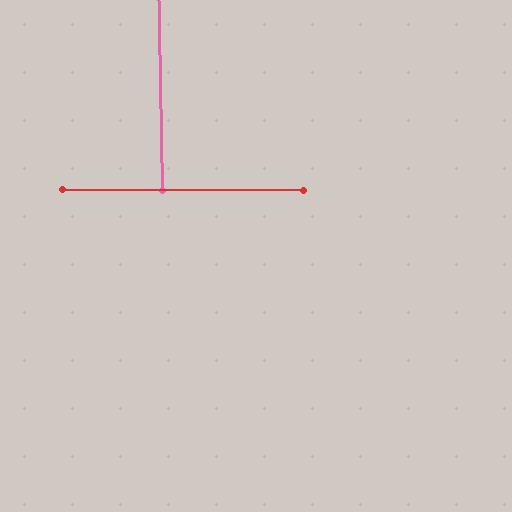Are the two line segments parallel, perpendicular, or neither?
Perpendicular — they meet at approximately 89°.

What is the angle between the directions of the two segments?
Approximately 89 degrees.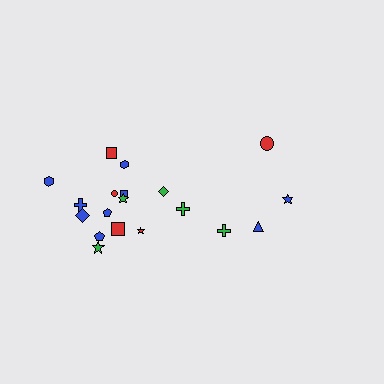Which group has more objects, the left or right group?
The left group.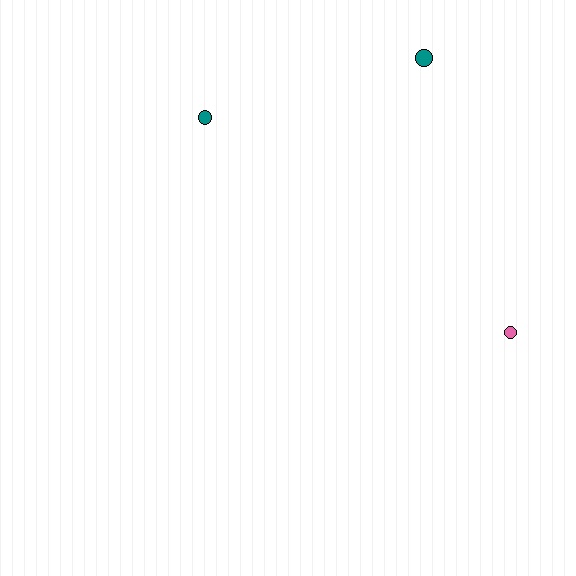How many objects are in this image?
There are 3 objects.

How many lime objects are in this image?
There are no lime objects.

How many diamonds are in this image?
There are no diamonds.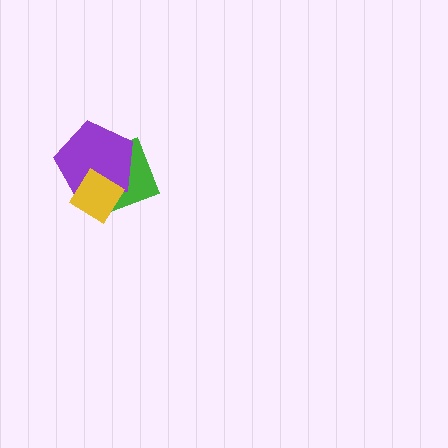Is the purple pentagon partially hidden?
Yes, it is partially covered by another shape.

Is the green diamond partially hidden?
Yes, it is partially covered by another shape.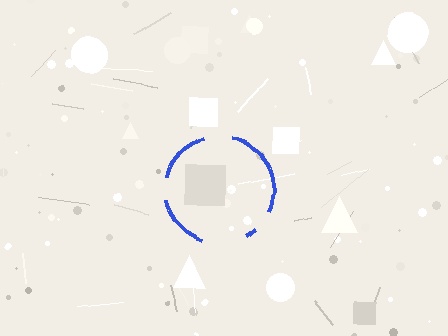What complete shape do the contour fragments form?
The contour fragments form a circle.